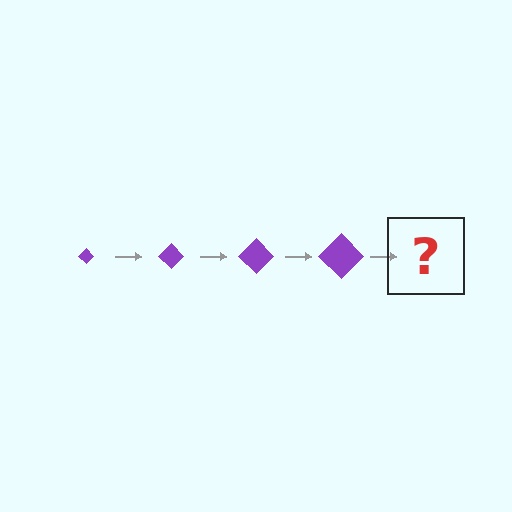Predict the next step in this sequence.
The next step is a purple diamond, larger than the previous one.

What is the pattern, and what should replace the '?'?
The pattern is that the diamond gets progressively larger each step. The '?' should be a purple diamond, larger than the previous one.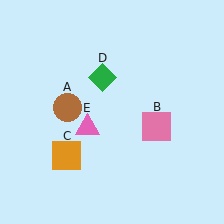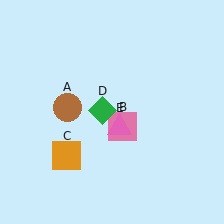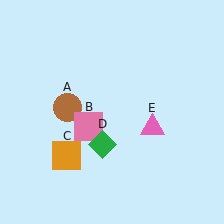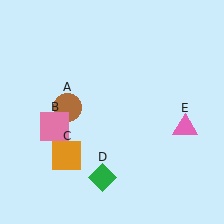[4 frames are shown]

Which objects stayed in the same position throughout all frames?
Brown circle (object A) and orange square (object C) remained stationary.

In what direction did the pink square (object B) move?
The pink square (object B) moved left.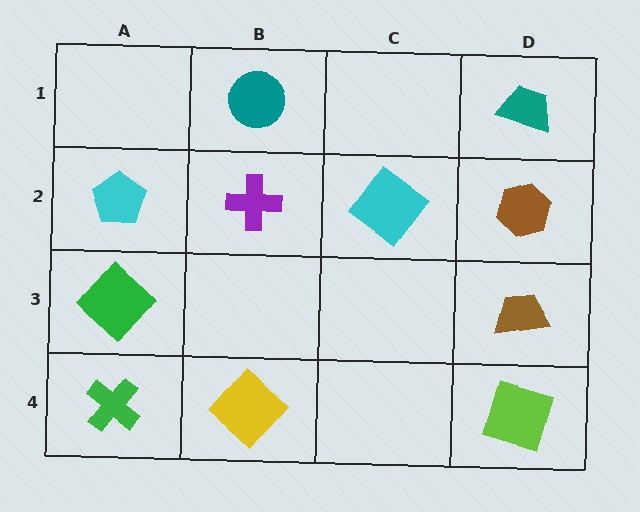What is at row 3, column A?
A green diamond.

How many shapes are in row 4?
3 shapes.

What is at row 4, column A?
A green cross.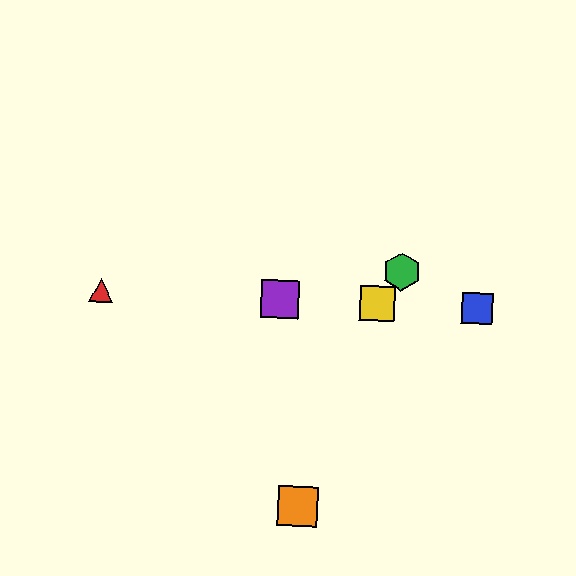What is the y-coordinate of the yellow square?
The yellow square is at y≈304.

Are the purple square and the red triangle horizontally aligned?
Yes, both are at y≈299.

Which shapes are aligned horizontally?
The red triangle, the blue square, the yellow square, the purple square are aligned horizontally.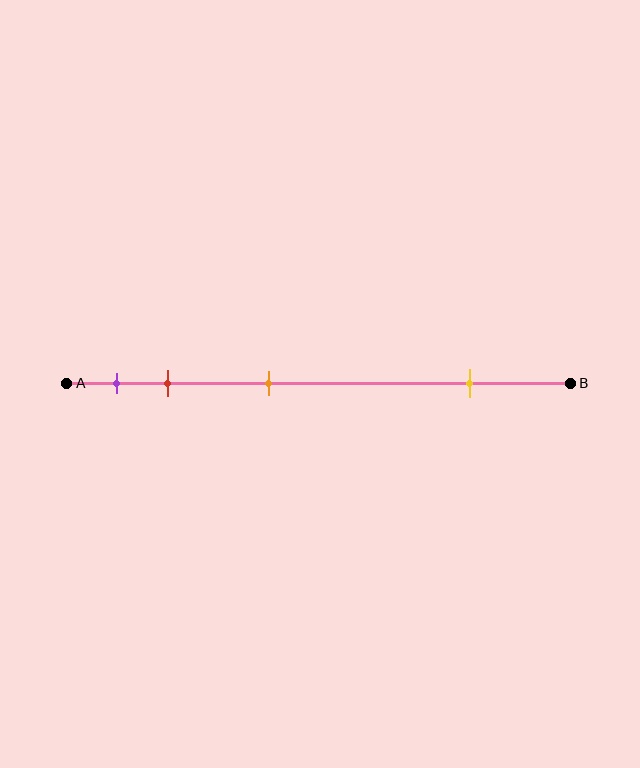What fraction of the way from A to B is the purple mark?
The purple mark is approximately 10% (0.1) of the way from A to B.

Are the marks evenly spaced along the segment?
No, the marks are not evenly spaced.